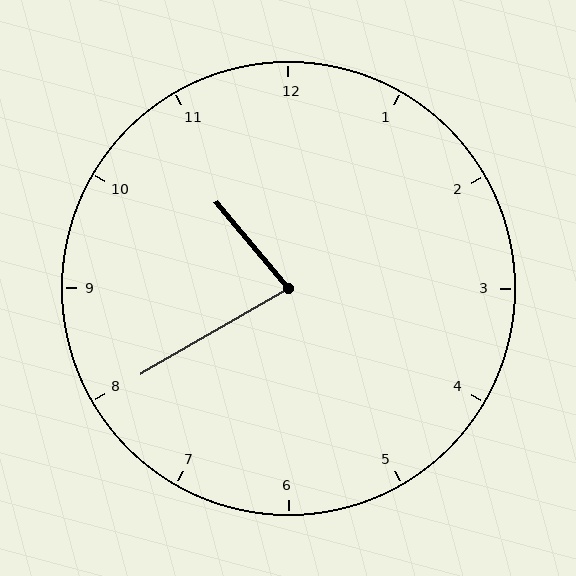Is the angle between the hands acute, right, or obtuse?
It is acute.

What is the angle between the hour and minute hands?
Approximately 80 degrees.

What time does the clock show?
10:40.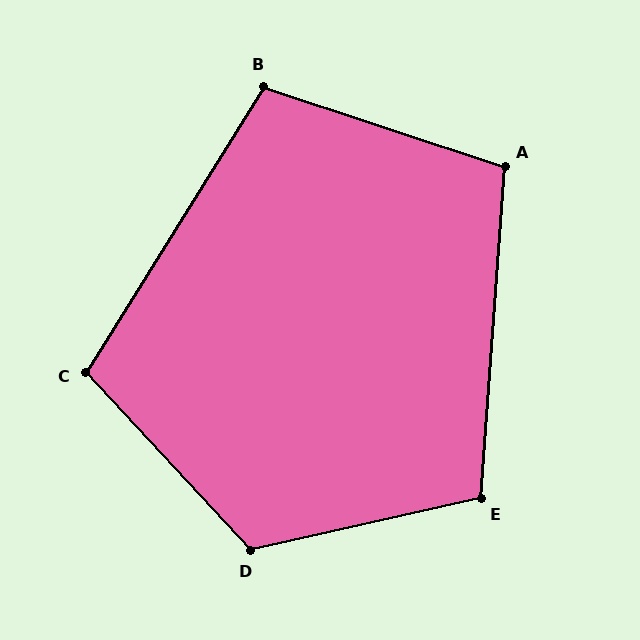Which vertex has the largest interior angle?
D, at approximately 120 degrees.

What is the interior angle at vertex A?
Approximately 104 degrees (obtuse).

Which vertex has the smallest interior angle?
B, at approximately 104 degrees.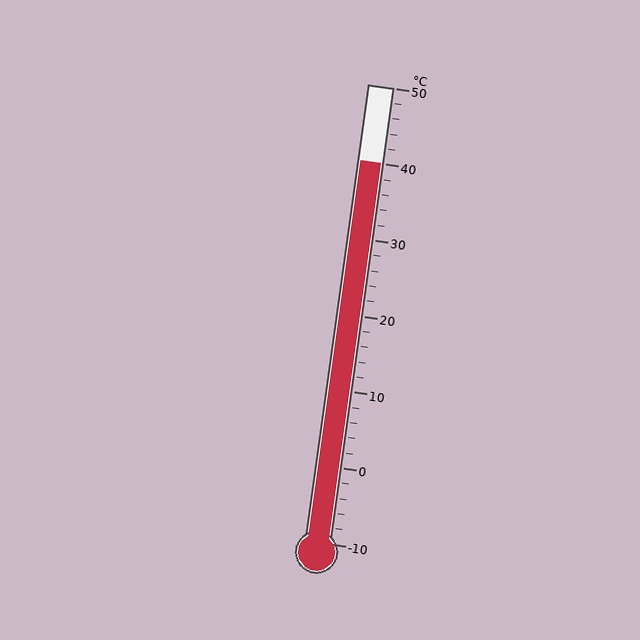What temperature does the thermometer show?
The thermometer shows approximately 40°C.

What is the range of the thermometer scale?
The thermometer scale ranges from -10°C to 50°C.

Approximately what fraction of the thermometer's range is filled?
The thermometer is filled to approximately 85% of its range.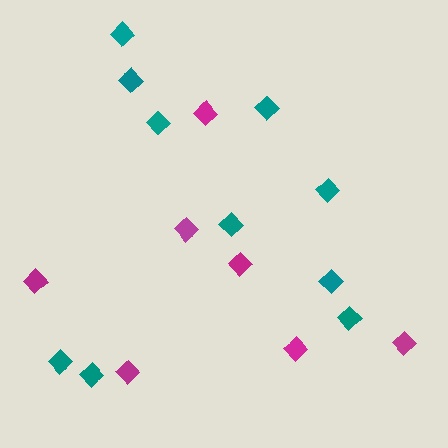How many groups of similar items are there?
There are 2 groups: one group of teal diamonds (10) and one group of magenta diamonds (7).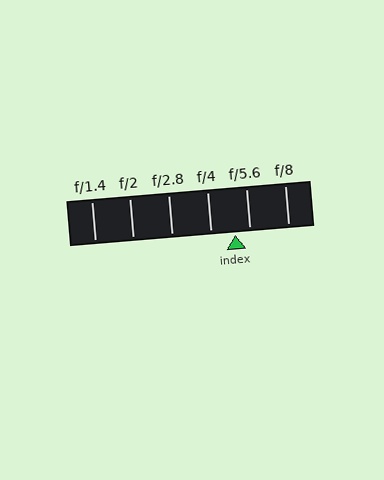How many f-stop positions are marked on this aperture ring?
There are 6 f-stop positions marked.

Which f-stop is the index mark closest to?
The index mark is closest to f/5.6.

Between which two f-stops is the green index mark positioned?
The index mark is between f/4 and f/5.6.